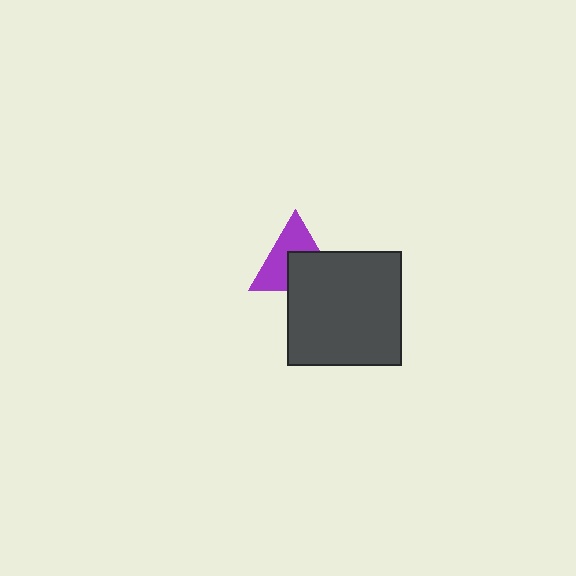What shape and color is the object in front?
The object in front is a dark gray square.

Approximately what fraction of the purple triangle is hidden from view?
Roughly 45% of the purple triangle is hidden behind the dark gray square.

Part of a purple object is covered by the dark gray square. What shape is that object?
It is a triangle.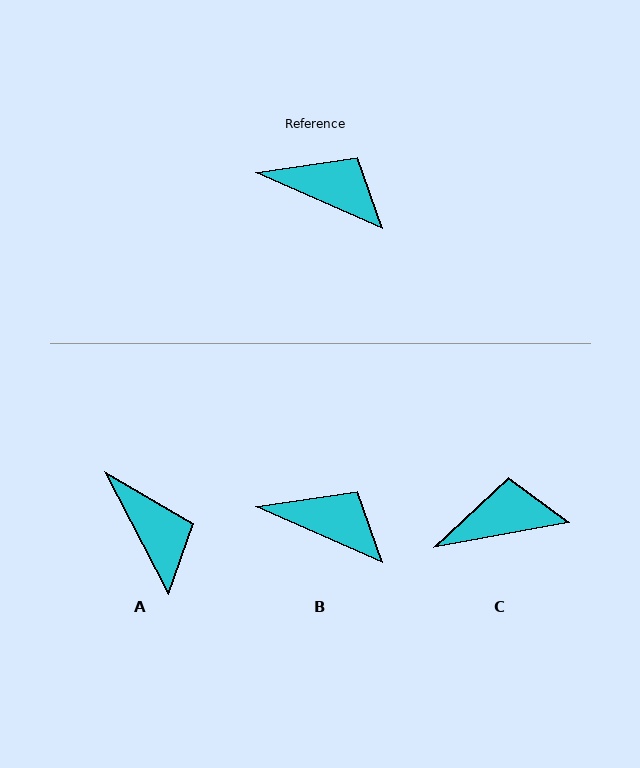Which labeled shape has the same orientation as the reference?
B.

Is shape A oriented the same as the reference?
No, it is off by about 38 degrees.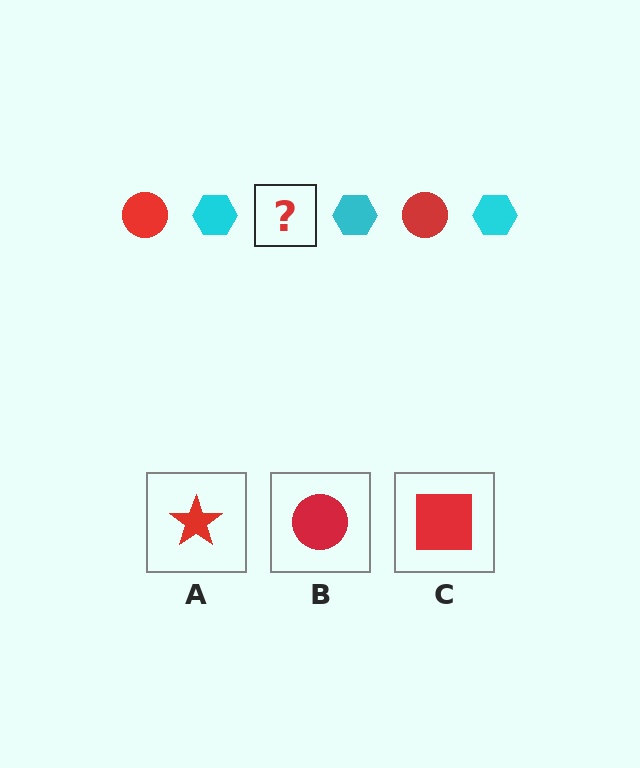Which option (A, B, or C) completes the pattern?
B.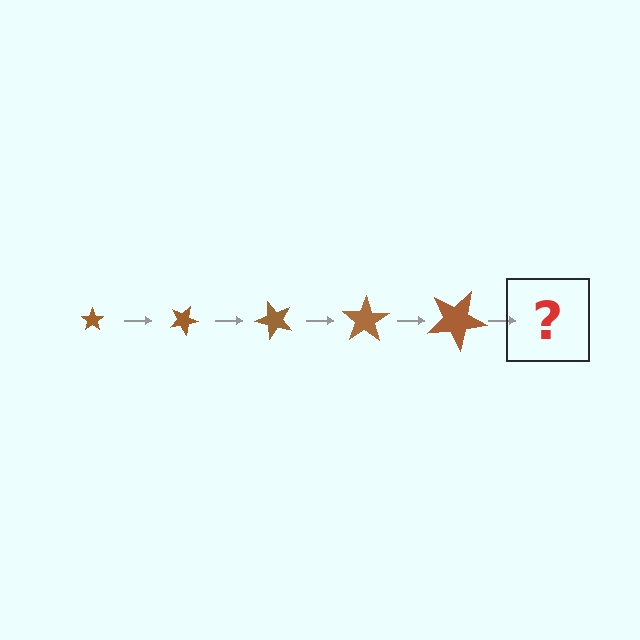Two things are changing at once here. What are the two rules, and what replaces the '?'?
The two rules are that the star grows larger each step and it rotates 25 degrees each step. The '?' should be a star, larger than the previous one and rotated 125 degrees from the start.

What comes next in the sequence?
The next element should be a star, larger than the previous one and rotated 125 degrees from the start.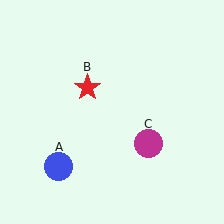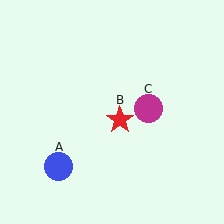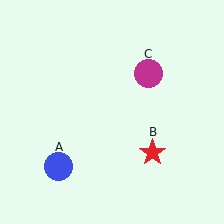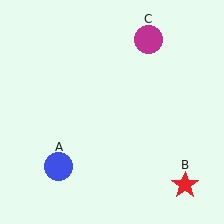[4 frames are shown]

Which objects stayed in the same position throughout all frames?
Blue circle (object A) remained stationary.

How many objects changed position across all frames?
2 objects changed position: red star (object B), magenta circle (object C).